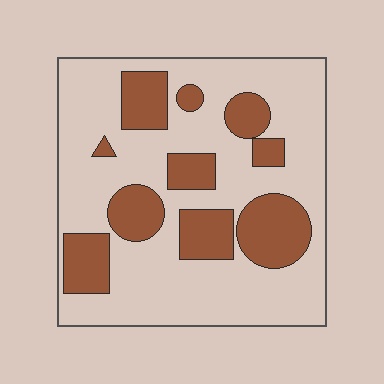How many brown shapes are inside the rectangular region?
10.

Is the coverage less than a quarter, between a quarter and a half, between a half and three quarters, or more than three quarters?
Between a quarter and a half.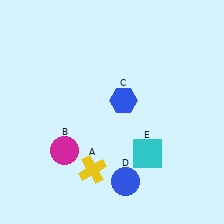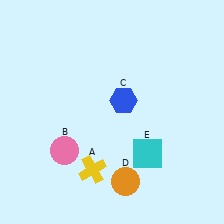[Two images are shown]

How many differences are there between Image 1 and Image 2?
There are 2 differences between the two images.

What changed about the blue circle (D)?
In Image 1, D is blue. In Image 2, it changed to orange.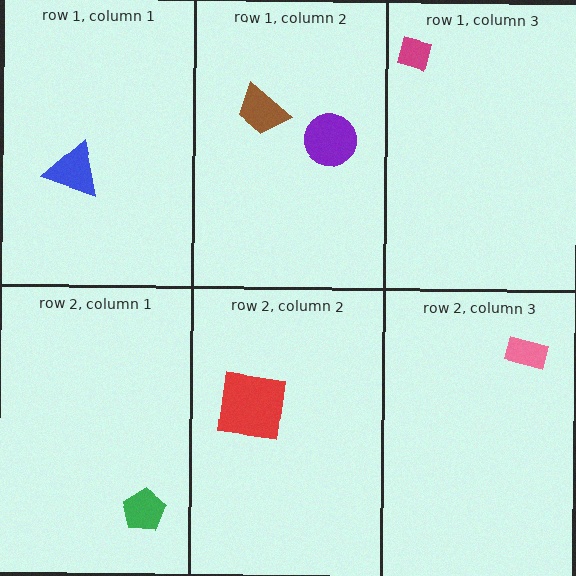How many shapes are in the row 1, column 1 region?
1.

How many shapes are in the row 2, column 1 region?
1.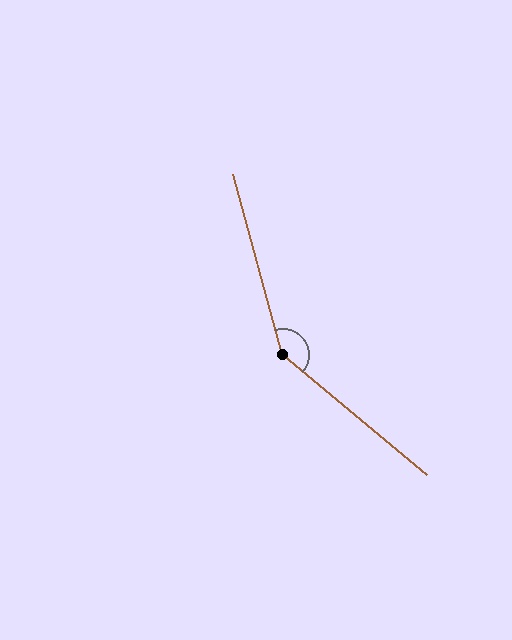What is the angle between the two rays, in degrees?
Approximately 145 degrees.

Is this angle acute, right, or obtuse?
It is obtuse.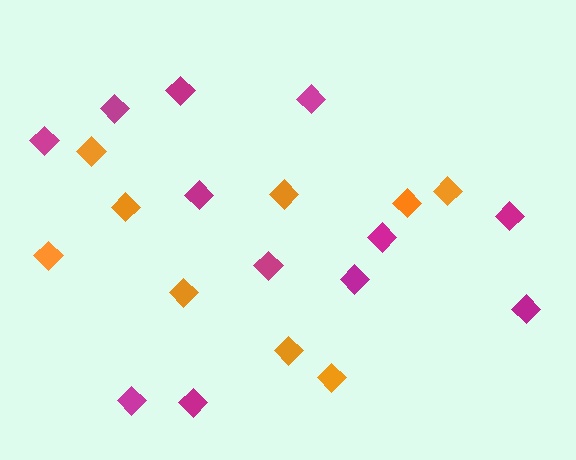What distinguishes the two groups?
There are 2 groups: one group of orange diamonds (9) and one group of magenta diamonds (12).